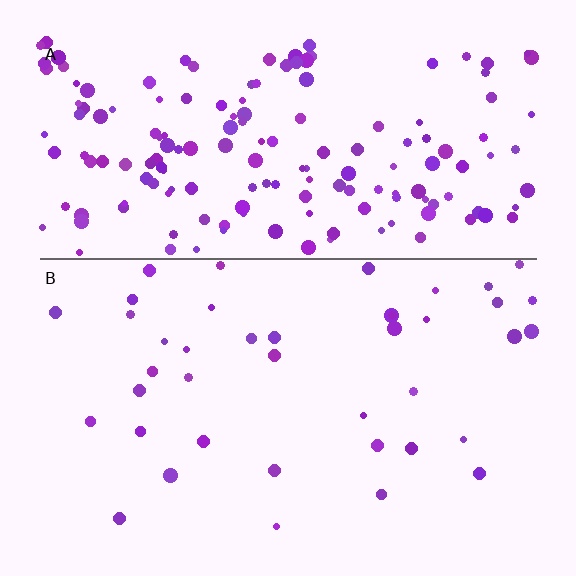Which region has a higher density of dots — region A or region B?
A (the top).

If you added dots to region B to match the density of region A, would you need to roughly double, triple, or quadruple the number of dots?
Approximately quadruple.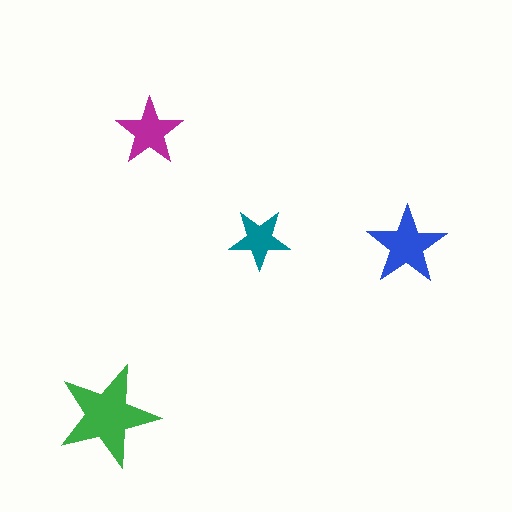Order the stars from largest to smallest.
the green one, the blue one, the magenta one, the teal one.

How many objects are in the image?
There are 4 objects in the image.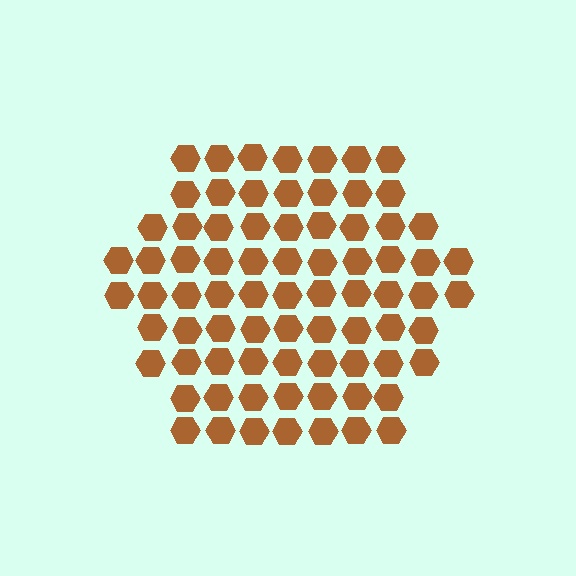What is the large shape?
The large shape is a hexagon.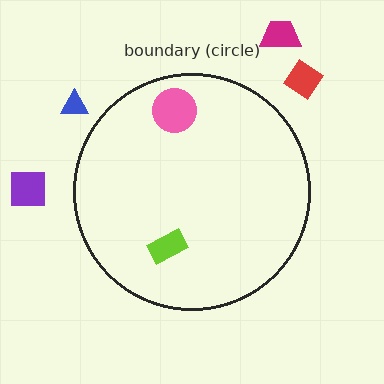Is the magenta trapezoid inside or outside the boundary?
Outside.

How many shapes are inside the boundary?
2 inside, 4 outside.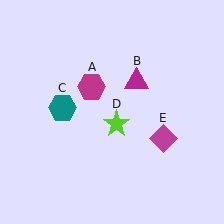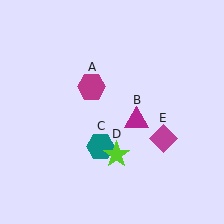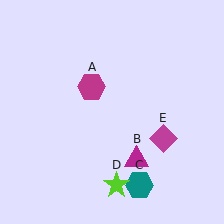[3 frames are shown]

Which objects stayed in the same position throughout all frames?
Magenta hexagon (object A) and magenta diamond (object E) remained stationary.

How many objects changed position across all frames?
3 objects changed position: magenta triangle (object B), teal hexagon (object C), lime star (object D).